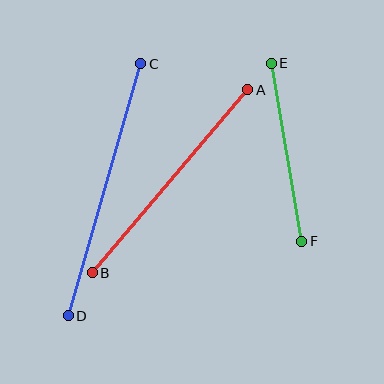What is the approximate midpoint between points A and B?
The midpoint is at approximately (170, 181) pixels.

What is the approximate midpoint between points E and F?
The midpoint is at approximately (286, 152) pixels.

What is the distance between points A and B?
The distance is approximately 240 pixels.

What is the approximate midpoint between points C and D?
The midpoint is at approximately (104, 190) pixels.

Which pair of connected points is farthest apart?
Points C and D are farthest apart.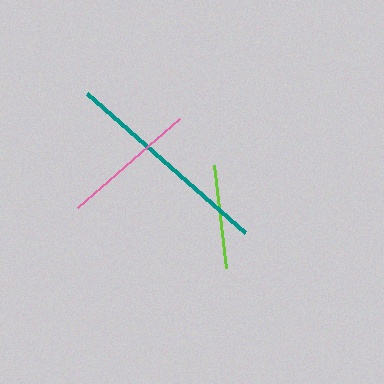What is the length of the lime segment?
The lime segment is approximately 104 pixels long.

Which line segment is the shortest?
The lime line is the shortest at approximately 104 pixels.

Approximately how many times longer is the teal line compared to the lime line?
The teal line is approximately 2.0 times the length of the lime line.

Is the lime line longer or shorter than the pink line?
The pink line is longer than the lime line.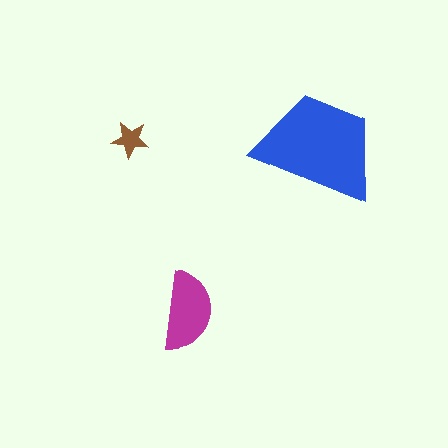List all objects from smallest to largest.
The brown star, the magenta semicircle, the blue trapezoid.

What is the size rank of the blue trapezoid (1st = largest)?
1st.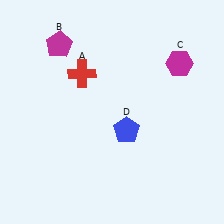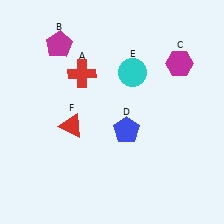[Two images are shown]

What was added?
A cyan circle (E), a red triangle (F) were added in Image 2.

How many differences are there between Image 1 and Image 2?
There are 2 differences between the two images.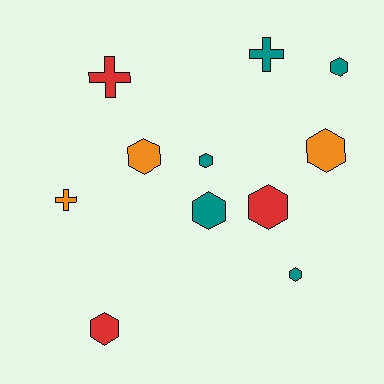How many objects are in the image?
There are 11 objects.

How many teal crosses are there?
There is 1 teal cross.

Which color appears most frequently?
Teal, with 5 objects.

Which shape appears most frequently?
Hexagon, with 8 objects.